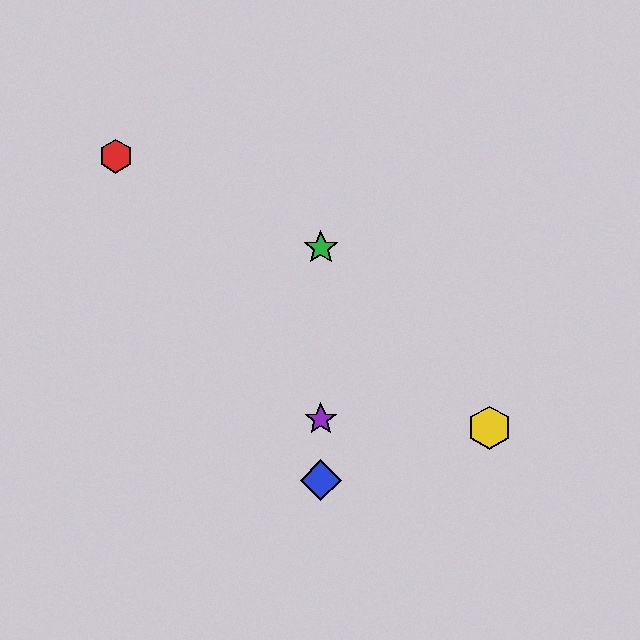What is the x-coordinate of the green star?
The green star is at x≈321.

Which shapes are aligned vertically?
The blue diamond, the green star, the purple star are aligned vertically.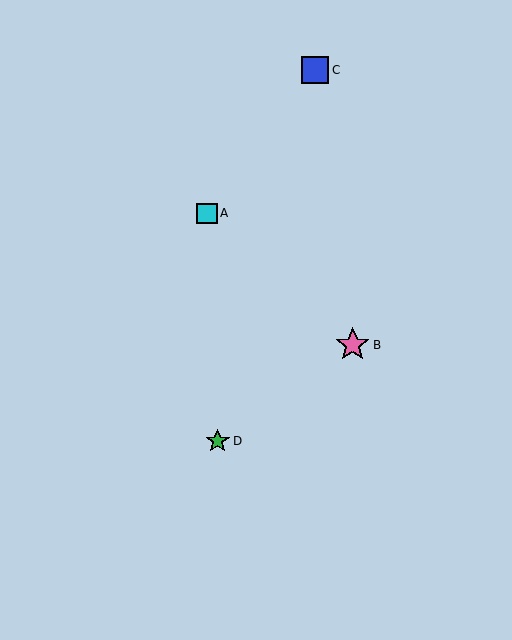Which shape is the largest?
The pink star (labeled B) is the largest.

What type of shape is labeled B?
Shape B is a pink star.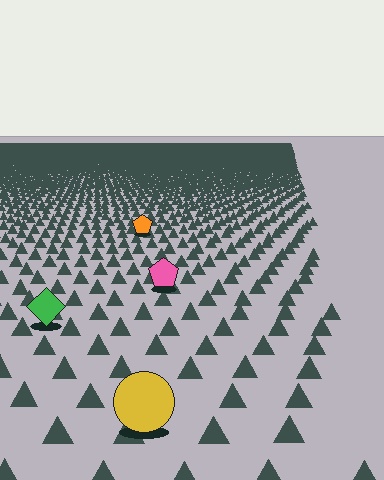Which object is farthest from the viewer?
The orange pentagon is farthest from the viewer. It appears smaller and the ground texture around it is denser.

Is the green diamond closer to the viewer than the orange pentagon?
Yes. The green diamond is closer — you can tell from the texture gradient: the ground texture is coarser near it.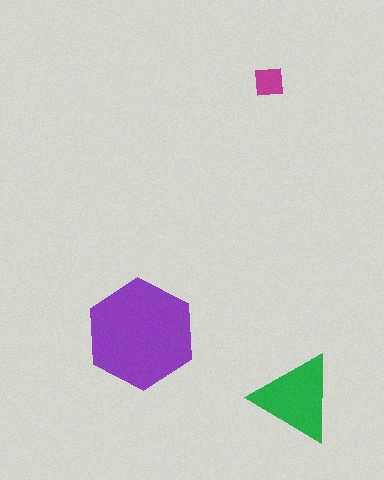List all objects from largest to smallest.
The purple hexagon, the green triangle, the magenta square.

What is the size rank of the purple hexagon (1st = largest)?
1st.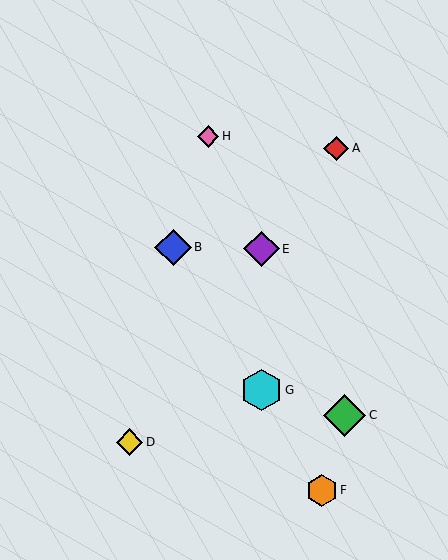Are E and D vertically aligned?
No, E is at x≈261 and D is at x≈129.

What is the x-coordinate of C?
Object C is at x≈345.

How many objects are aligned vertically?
2 objects (E, G) are aligned vertically.